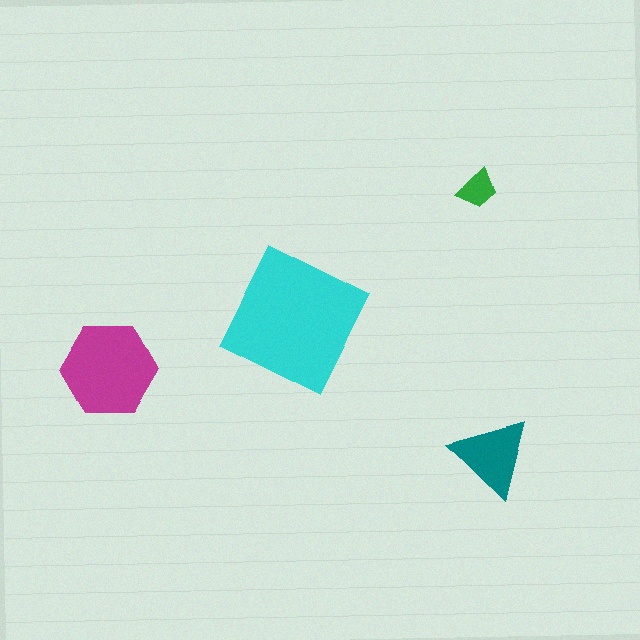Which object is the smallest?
The green trapezoid.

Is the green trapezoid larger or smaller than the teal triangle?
Smaller.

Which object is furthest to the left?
The magenta hexagon is leftmost.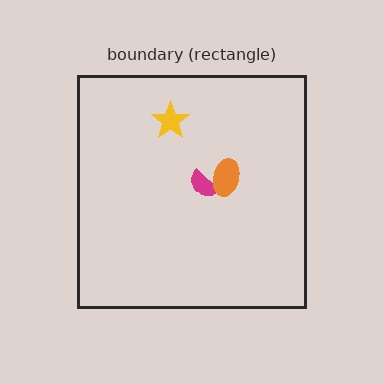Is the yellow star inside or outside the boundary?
Inside.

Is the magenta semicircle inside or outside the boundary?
Inside.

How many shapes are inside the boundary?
3 inside, 0 outside.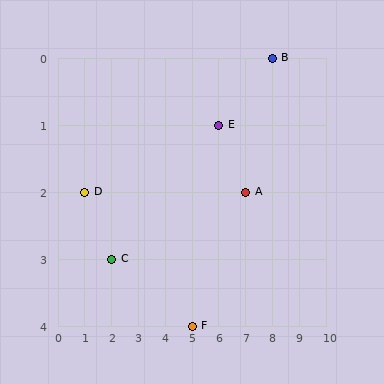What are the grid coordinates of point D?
Point D is at grid coordinates (1, 2).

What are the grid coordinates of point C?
Point C is at grid coordinates (2, 3).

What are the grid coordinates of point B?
Point B is at grid coordinates (8, 0).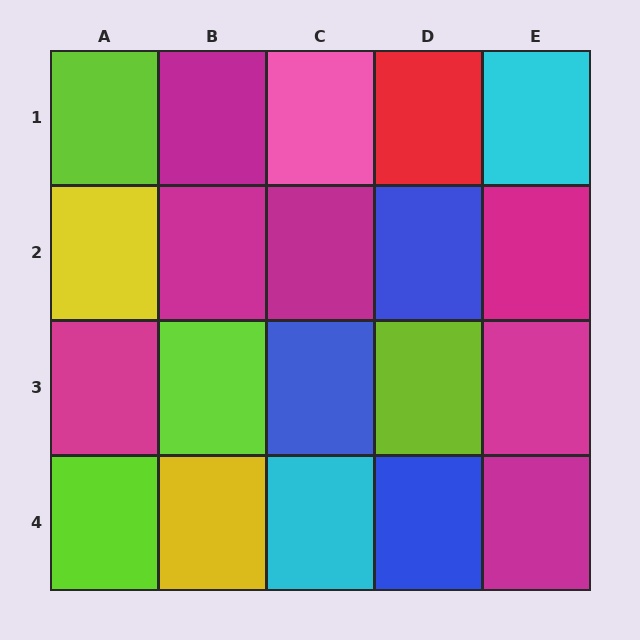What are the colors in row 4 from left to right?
Lime, yellow, cyan, blue, magenta.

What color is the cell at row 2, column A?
Yellow.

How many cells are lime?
4 cells are lime.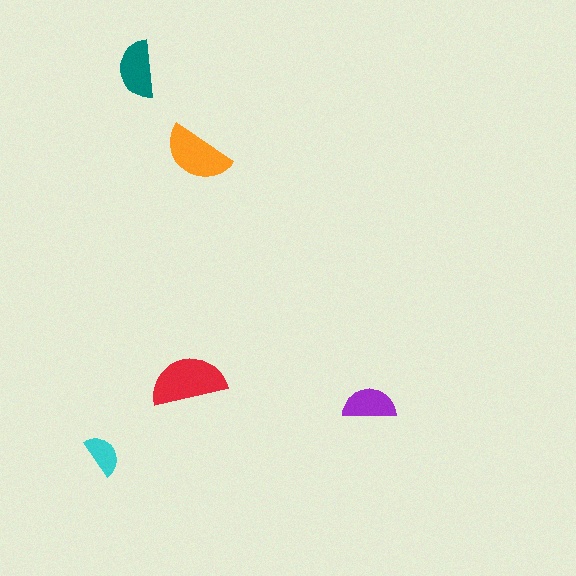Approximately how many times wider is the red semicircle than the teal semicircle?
About 1.5 times wider.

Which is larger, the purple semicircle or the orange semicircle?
The orange one.